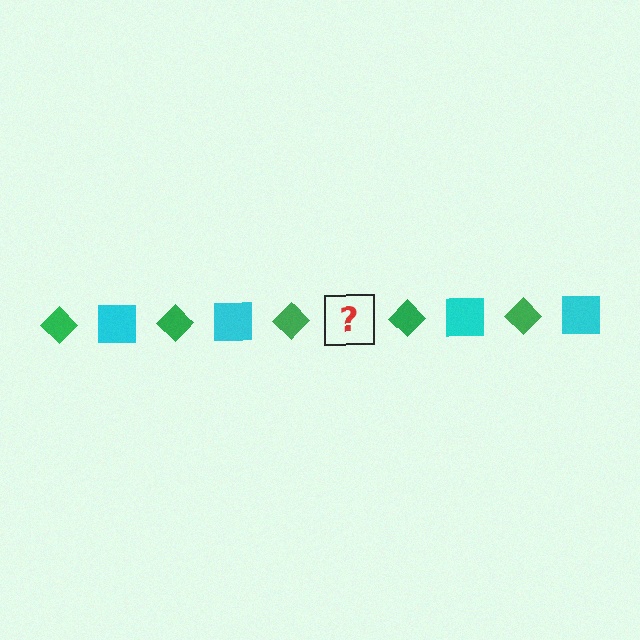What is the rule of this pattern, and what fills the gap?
The rule is that the pattern alternates between green diamond and cyan square. The gap should be filled with a cyan square.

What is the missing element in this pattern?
The missing element is a cyan square.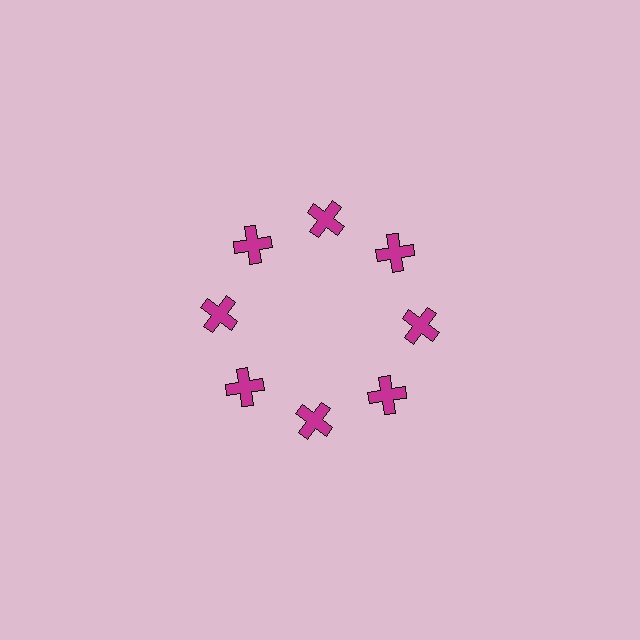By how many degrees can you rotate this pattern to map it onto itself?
The pattern maps onto itself every 45 degrees of rotation.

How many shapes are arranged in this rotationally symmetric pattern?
There are 8 shapes, arranged in 8 groups of 1.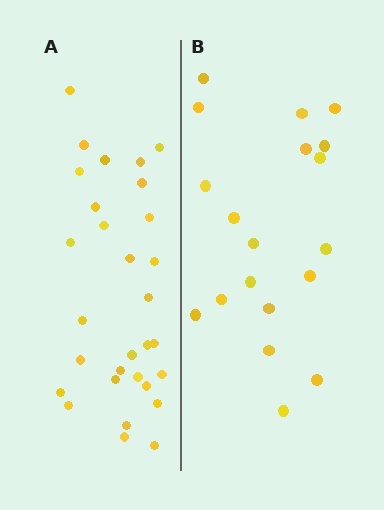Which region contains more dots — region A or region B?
Region A (the left region) has more dots.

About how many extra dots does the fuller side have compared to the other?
Region A has roughly 12 or so more dots than region B.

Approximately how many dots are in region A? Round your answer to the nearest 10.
About 30 dots.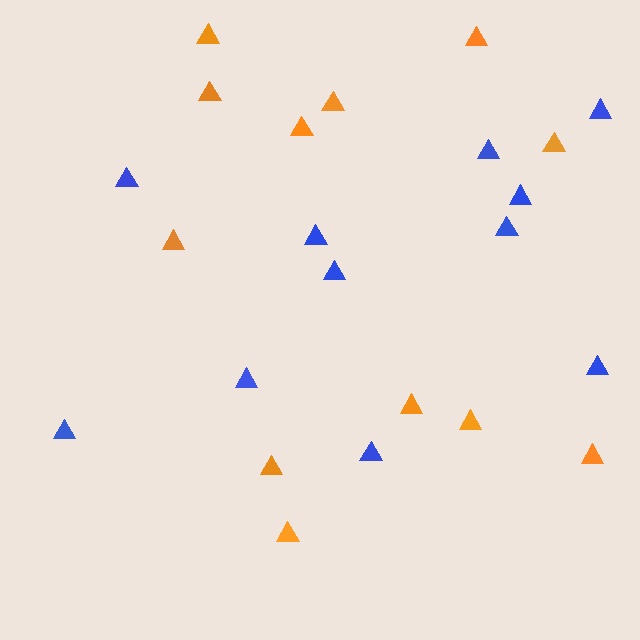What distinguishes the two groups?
There are 2 groups: one group of orange triangles (12) and one group of blue triangles (11).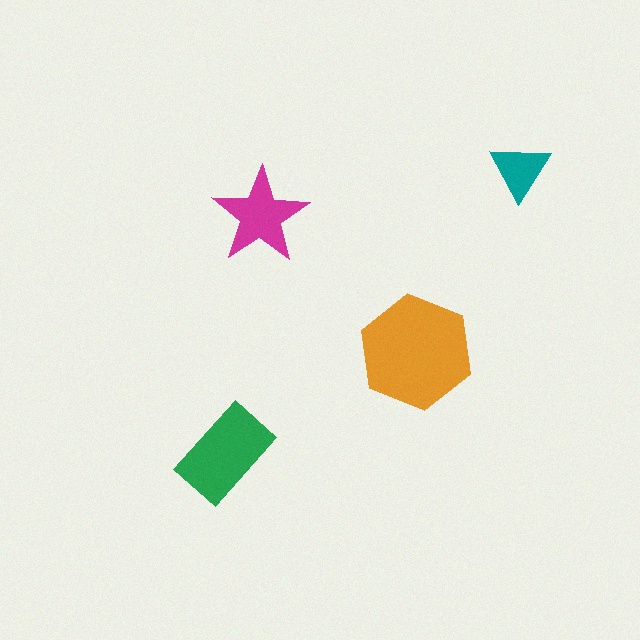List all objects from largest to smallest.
The orange hexagon, the green rectangle, the magenta star, the teal triangle.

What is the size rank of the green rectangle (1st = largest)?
2nd.